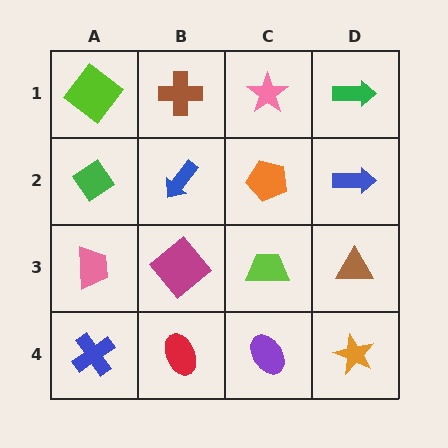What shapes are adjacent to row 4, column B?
A magenta diamond (row 3, column B), a blue cross (row 4, column A), a purple ellipse (row 4, column C).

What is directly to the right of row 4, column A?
A red ellipse.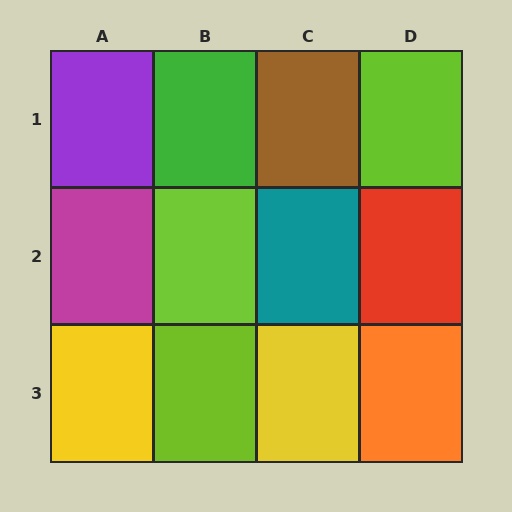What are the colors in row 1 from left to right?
Purple, green, brown, lime.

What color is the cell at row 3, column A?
Yellow.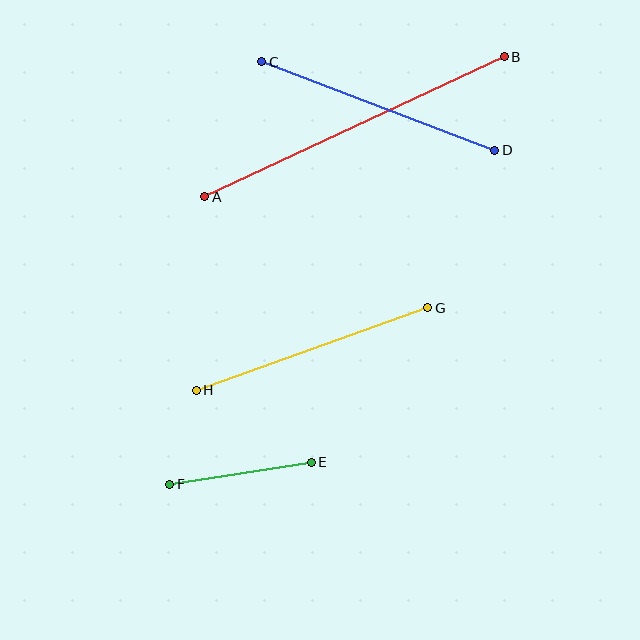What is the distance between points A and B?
The distance is approximately 331 pixels.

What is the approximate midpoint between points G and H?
The midpoint is at approximately (312, 349) pixels.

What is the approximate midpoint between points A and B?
The midpoint is at approximately (355, 127) pixels.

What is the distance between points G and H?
The distance is approximately 246 pixels.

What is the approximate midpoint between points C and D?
The midpoint is at approximately (378, 106) pixels.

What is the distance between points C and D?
The distance is approximately 249 pixels.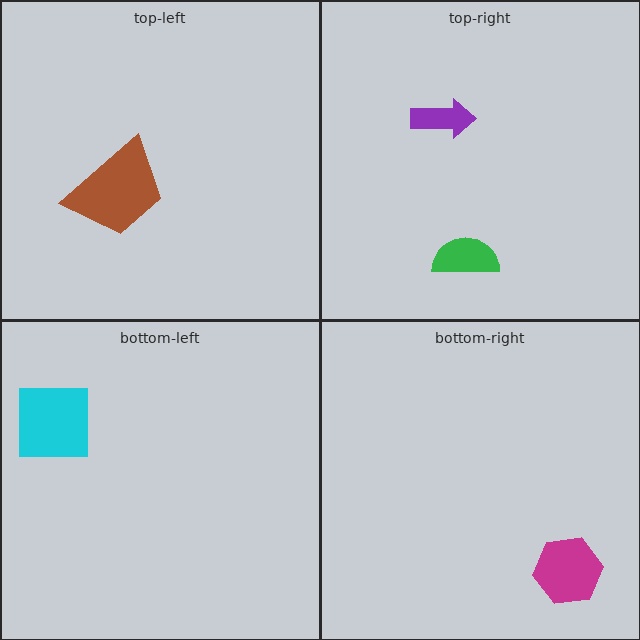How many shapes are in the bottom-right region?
1.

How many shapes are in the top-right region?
2.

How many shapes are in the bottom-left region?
1.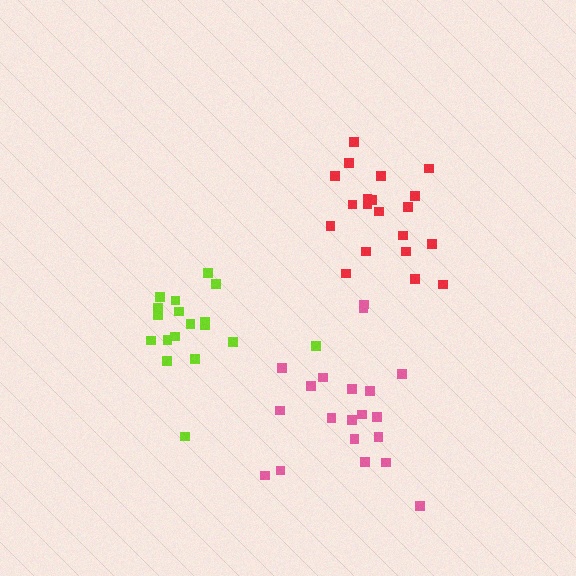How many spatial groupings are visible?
There are 3 spatial groupings.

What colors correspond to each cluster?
The clusters are colored: pink, lime, red.